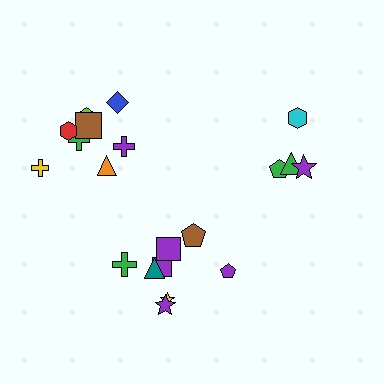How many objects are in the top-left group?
There are 8 objects.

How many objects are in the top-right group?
There are 4 objects.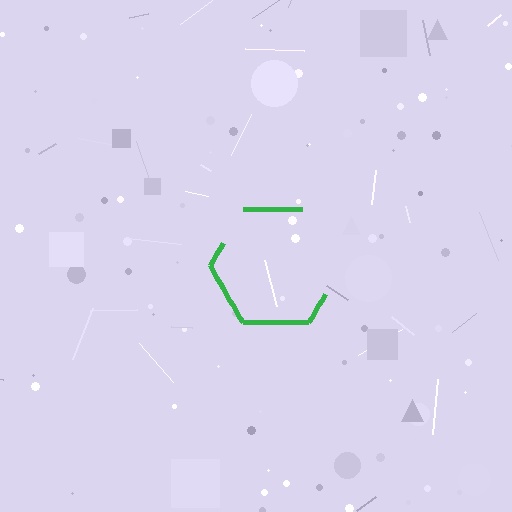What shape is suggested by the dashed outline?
The dashed outline suggests a hexagon.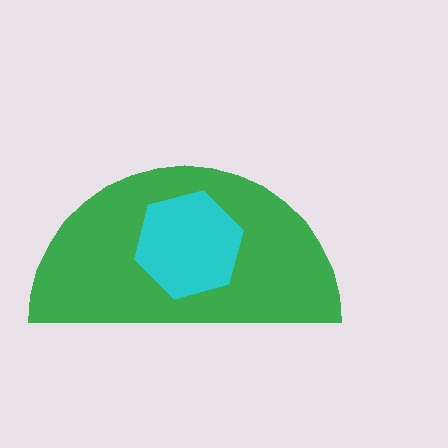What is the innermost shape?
The cyan hexagon.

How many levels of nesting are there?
2.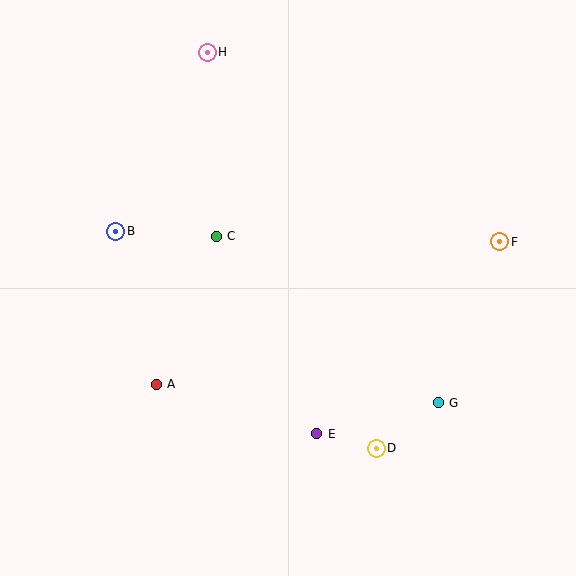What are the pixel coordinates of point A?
Point A is at (156, 384).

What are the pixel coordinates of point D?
Point D is at (376, 448).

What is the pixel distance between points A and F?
The distance between A and F is 372 pixels.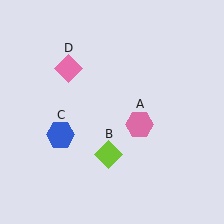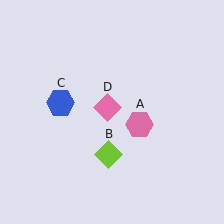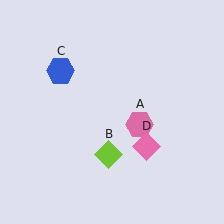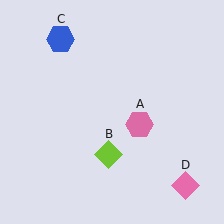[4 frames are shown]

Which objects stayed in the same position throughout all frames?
Pink hexagon (object A) and lime diamond (object B) remained stationary.